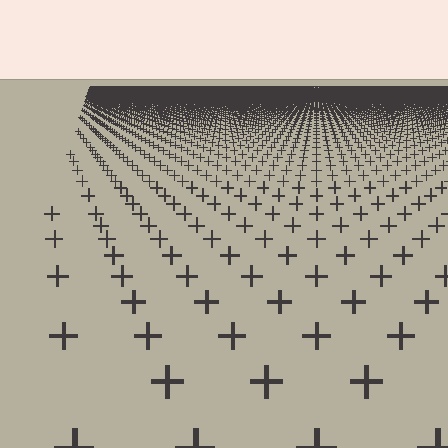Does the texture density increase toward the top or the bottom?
Density increases toward the top.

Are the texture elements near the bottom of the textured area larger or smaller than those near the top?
Larger. Near the bottom, elements are closer to the viewer and appear at a bigger on-screen size.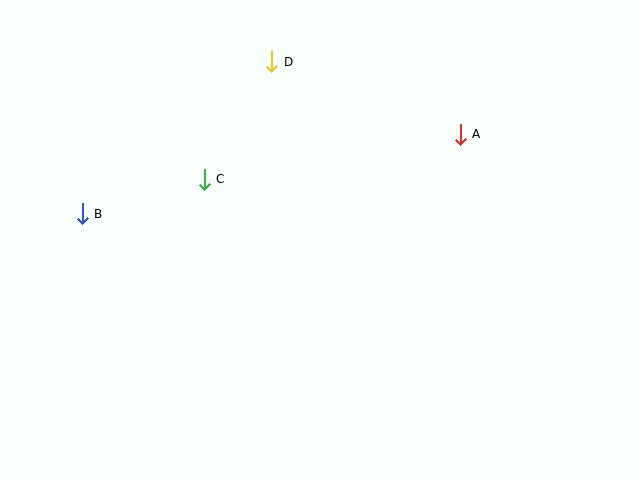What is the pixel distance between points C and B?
The distance between C and B is 127 pixels.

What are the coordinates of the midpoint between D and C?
The midpoint between D and C is at (238, 121).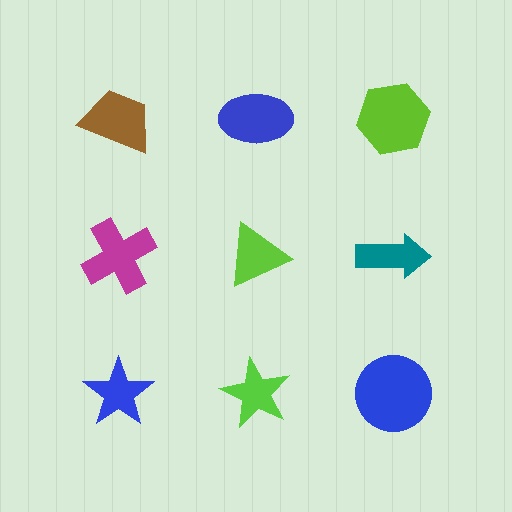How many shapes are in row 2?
3 shapes.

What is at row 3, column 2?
A lime star.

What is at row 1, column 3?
A lime hexagon.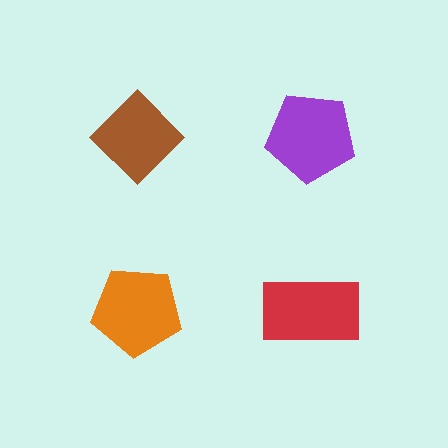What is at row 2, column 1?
An orange pentagon.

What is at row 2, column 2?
A red rectangle.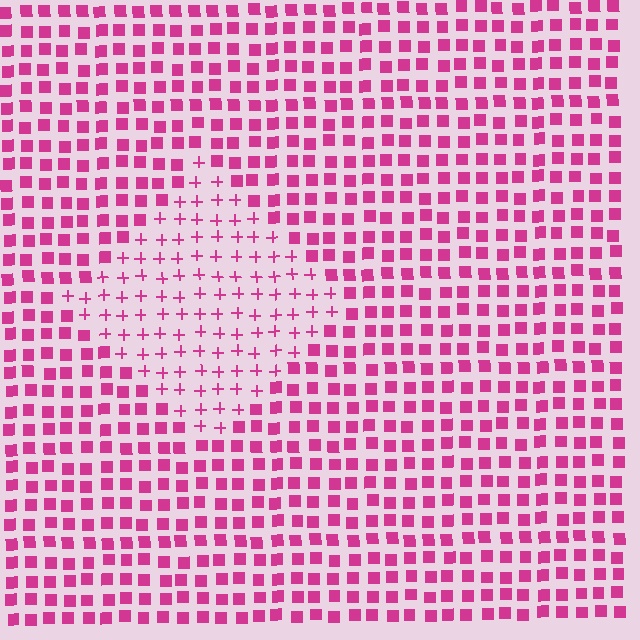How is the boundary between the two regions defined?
The boundary is defined by a change in element shape: plus signs inside vs. squares outside. All elements share the same color and spacing.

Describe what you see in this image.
The image is filled with small magenta elements arranged in a uniform grid. A diamond-shaped region contains plus signs, while the surrounding area contains squares. The boundary is defined purely by the change in element shape.